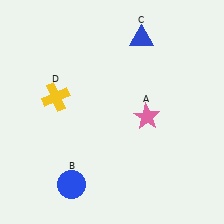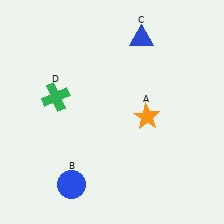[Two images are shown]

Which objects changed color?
A changed from pink to orange. D changed from yellow to green.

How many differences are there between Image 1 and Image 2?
There are 2 differences between the two images.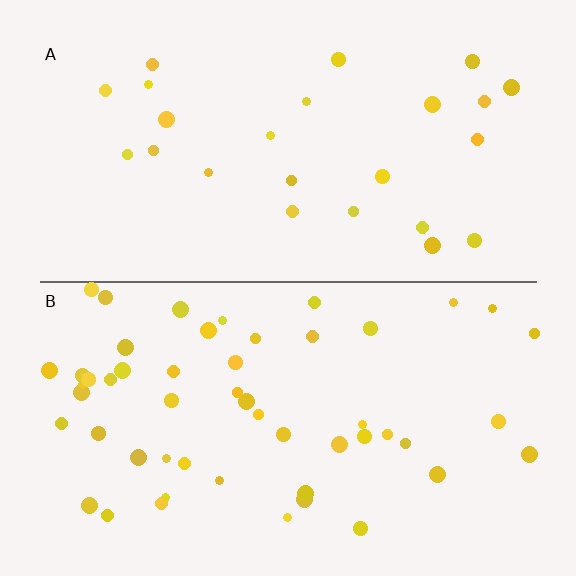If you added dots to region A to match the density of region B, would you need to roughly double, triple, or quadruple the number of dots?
Approximately double.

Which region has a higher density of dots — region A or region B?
B (the bottom).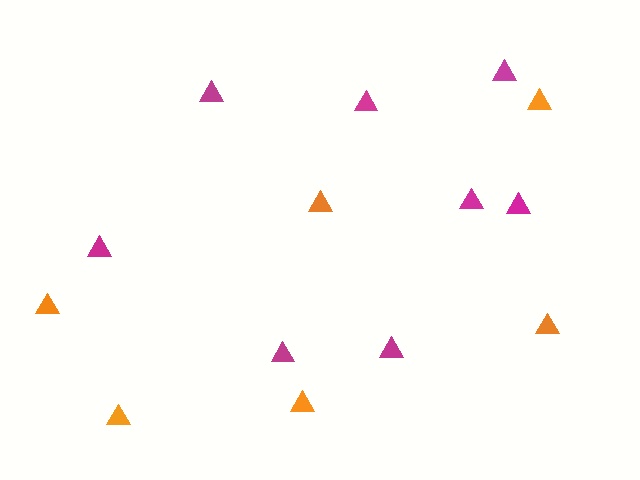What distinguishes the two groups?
There are 2 groups: one group of magenta triangles (8) and one group of orange triangles (6).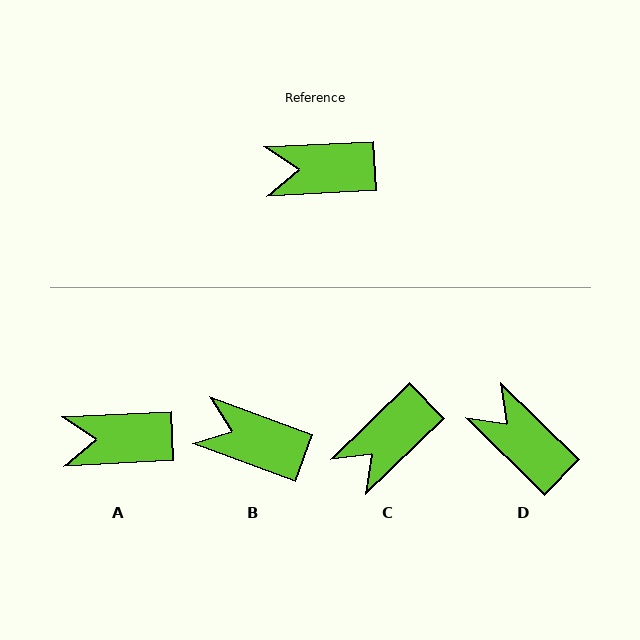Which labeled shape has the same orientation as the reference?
A.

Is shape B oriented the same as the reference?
No, it is off by about 23 degrees.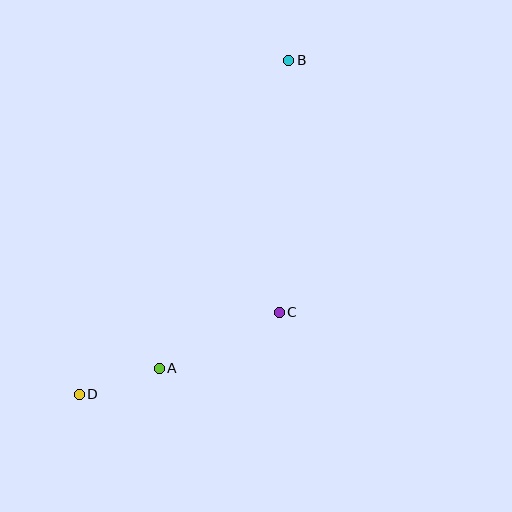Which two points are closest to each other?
Points A and D are closest to each other.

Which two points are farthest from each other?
Points B and D are farthest from each other.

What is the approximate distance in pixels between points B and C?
The distance between B and C is approximately 252 pixels.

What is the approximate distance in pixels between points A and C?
The distance between A and C is approximately 132 pixels.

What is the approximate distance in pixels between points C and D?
The distance between C and D is approximately 216 pixels.